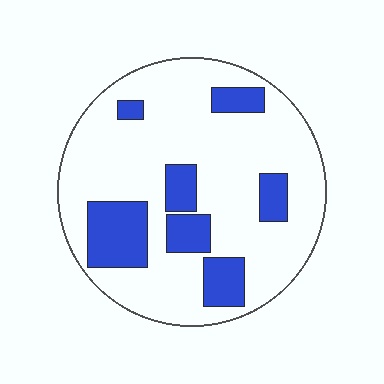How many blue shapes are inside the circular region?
7.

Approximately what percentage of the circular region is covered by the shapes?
Approximately 20%.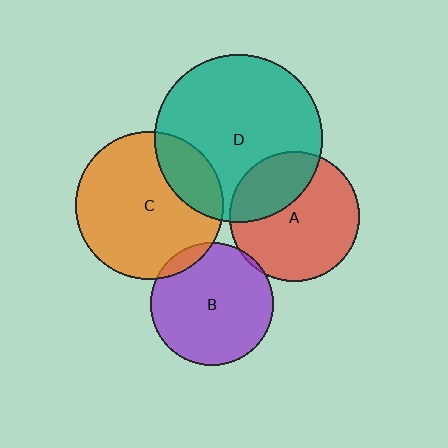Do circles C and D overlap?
Yes.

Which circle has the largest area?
Circle D (teal).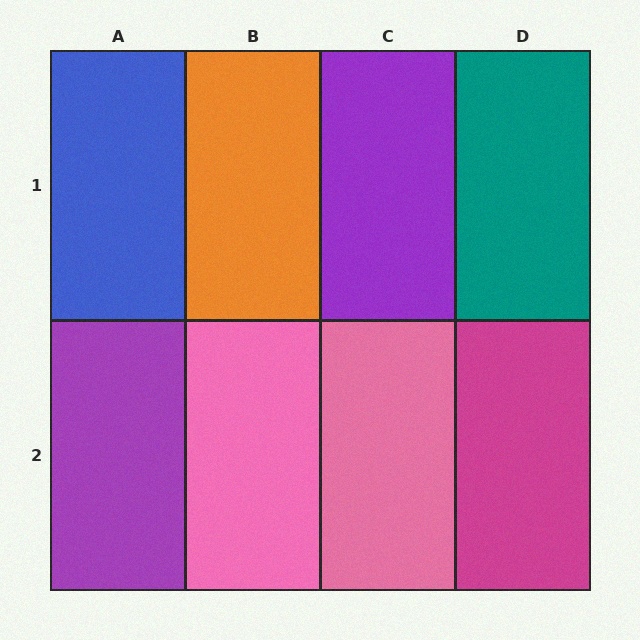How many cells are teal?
1 cell is teal.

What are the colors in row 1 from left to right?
Blue, orange, purple, teal.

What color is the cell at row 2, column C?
Pink.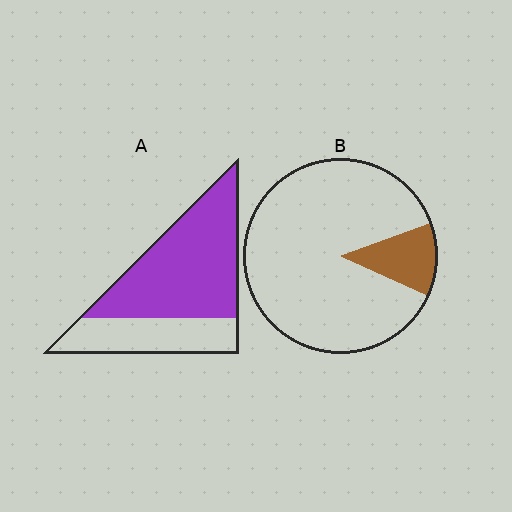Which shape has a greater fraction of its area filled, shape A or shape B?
Shape A.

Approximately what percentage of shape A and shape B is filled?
A is approximately 65% and B is approximately 10%.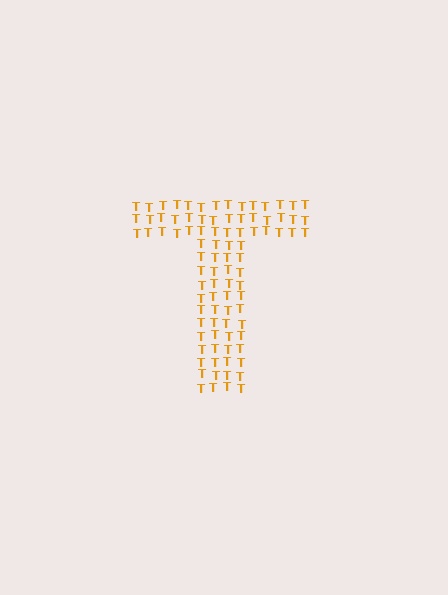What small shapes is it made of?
It is made of small letter T's.